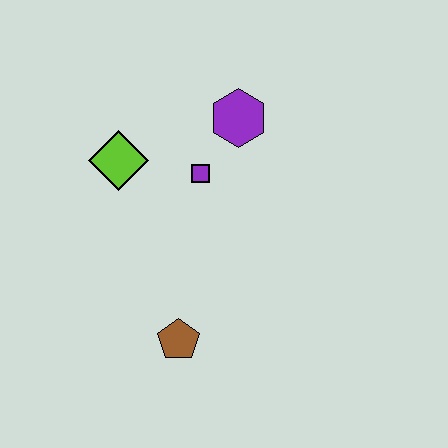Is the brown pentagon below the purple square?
Yes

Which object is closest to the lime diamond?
The purple square is closest to the lime diamond.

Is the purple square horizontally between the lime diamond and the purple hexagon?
Yes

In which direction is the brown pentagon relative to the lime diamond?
The brown pentagon is below the lime diamond.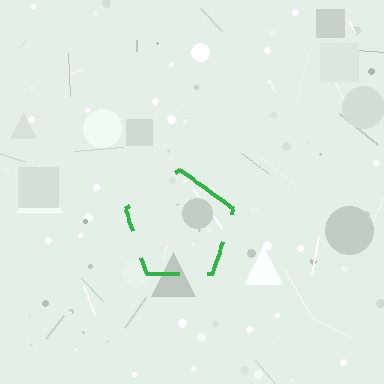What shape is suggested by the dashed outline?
The dashed outline suggests a pentagon.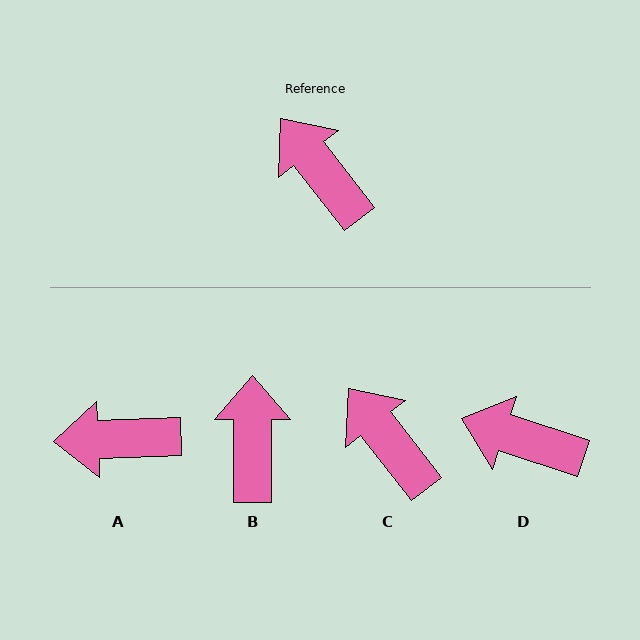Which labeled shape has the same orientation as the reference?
C.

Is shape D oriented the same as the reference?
No, it is off by about 34 degrees.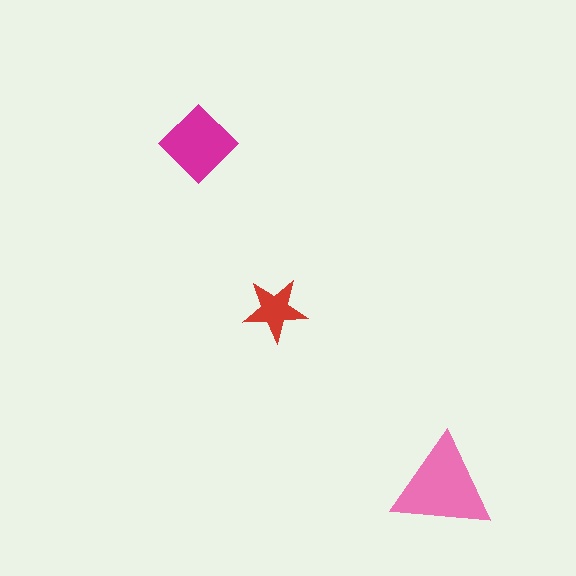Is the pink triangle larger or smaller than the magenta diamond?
Larger.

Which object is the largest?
The pink triangle.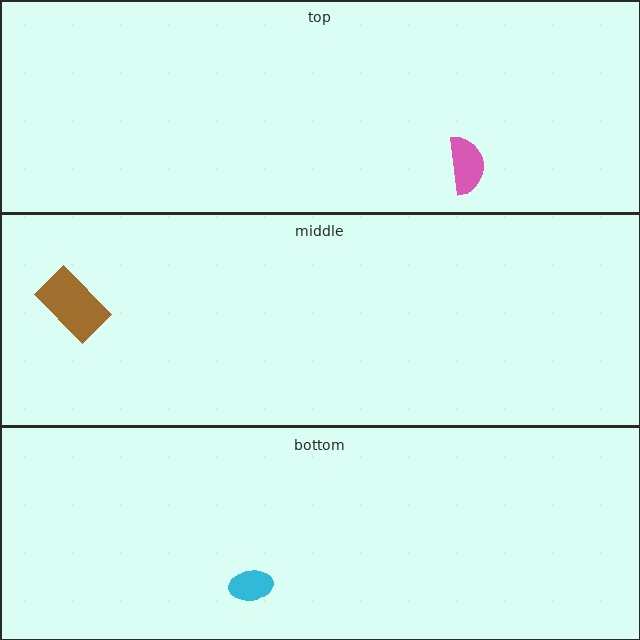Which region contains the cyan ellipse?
The bottom region.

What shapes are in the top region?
The pink semicircle.